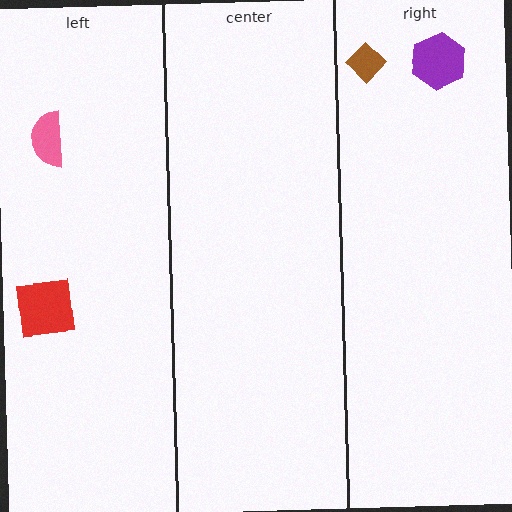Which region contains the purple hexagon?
The right region.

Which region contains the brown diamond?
The right region.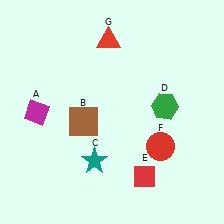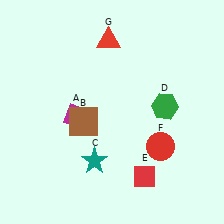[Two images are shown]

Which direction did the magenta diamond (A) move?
The magenta diamond (A) moved right.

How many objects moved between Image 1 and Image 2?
1 object moved between the two images.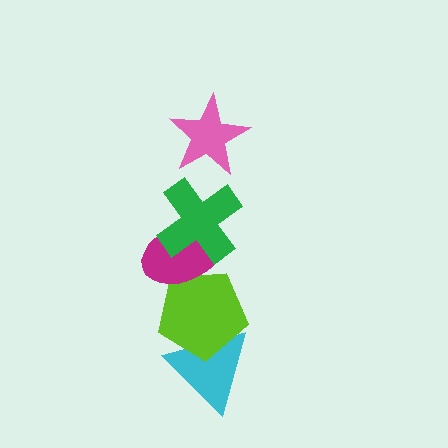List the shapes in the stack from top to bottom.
From top to bottom: the pink star, the green cross, the magenta ellipse, the lime pentagon, the cyan triangle.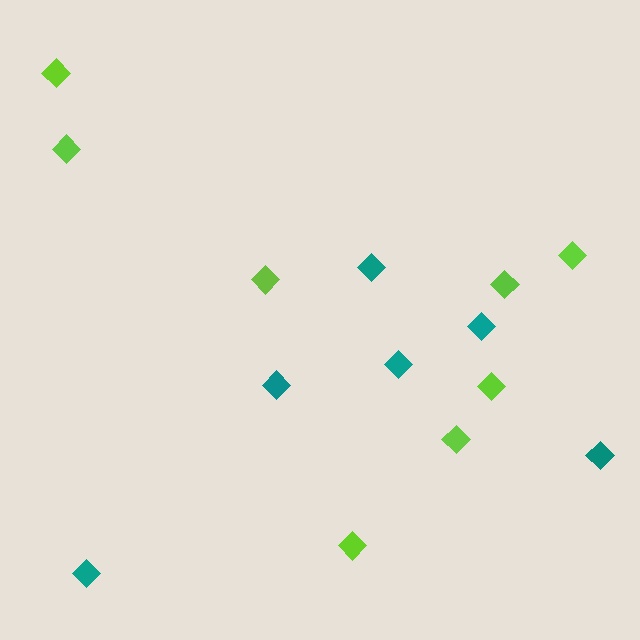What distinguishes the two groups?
There are 2 groups: one group of lime diamonds (8) and one group of teal diamonds (6).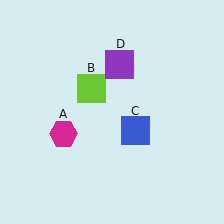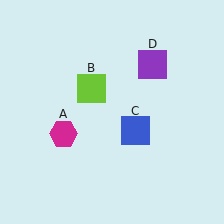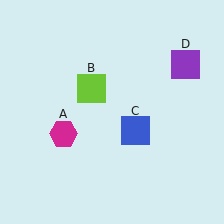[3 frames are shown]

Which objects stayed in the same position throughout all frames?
Magenta hexagon (object A) and lime square (object B) and blue square (object C) remained stationary.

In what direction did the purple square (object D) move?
The purple square (object D) moved right.